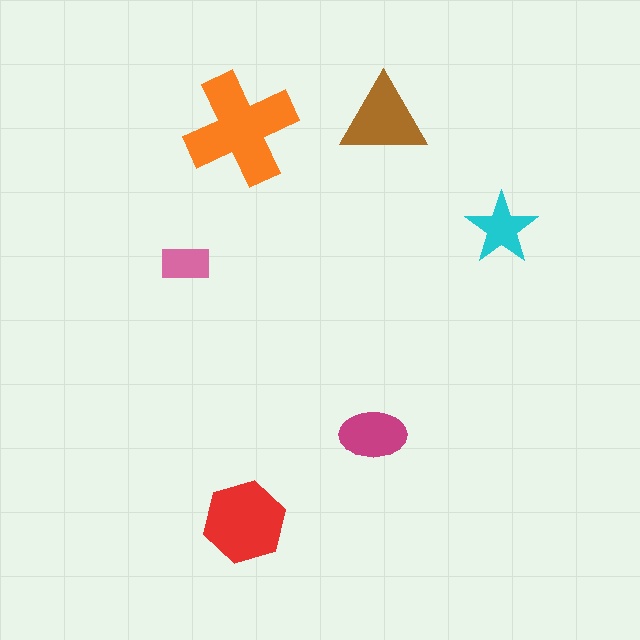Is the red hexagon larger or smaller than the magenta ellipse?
Larger.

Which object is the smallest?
The pink rectangle.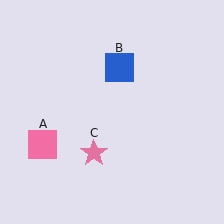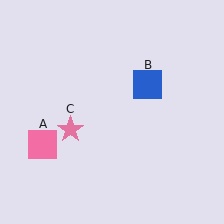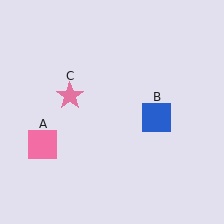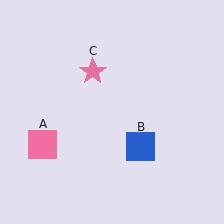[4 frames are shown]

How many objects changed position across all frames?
2 objects changed position: blue square (object B), pink star (object C).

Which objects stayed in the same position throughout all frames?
Pink square (object A) remained stationary.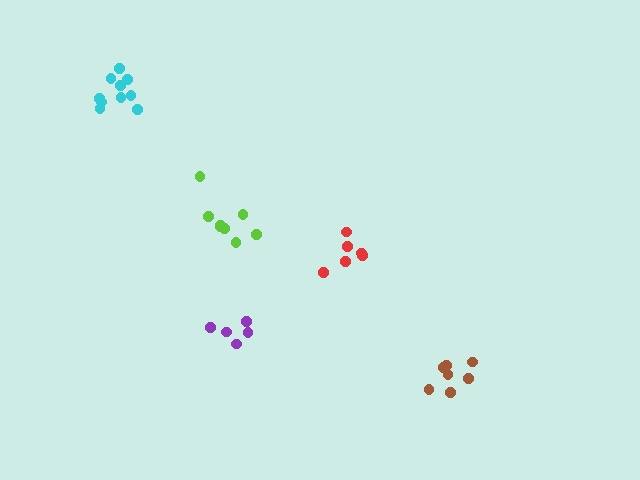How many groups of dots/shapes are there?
There are 5 groups.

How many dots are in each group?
Group 1: 5 dots, Group 2: 8 dots, Group 3: 10 dots, Group 4: 6 dots, Group 5: 7 dots (36 total).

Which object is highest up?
The cyan cluster is topmost.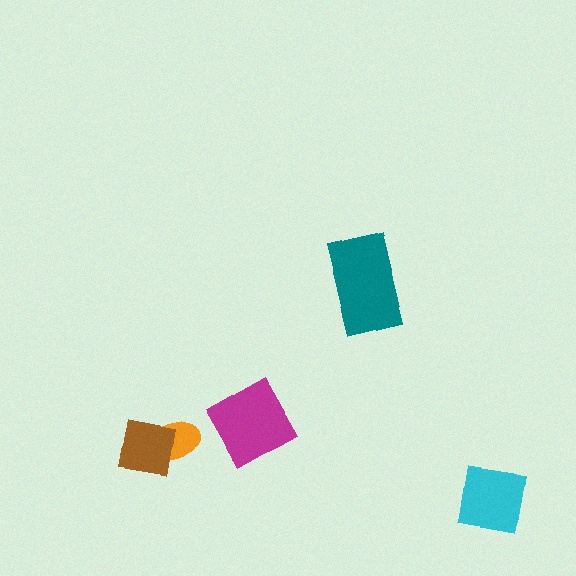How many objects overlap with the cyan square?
0 objects overlap with the cyan square.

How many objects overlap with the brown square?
1 object overlaps with the brown square.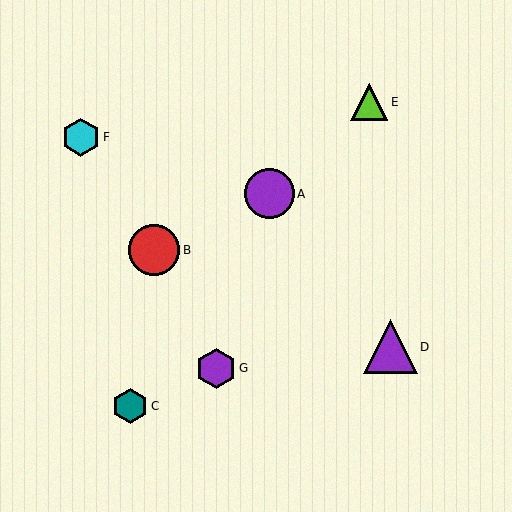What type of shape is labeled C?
Shape C is a teal hexagon.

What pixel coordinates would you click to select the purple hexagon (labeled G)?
Click at (216, 368) to select the purple hexagon G.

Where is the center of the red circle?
The center of the red circle is at (154, 250).